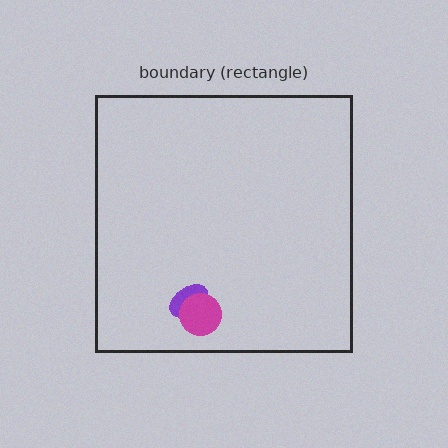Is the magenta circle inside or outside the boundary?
Inside.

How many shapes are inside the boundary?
2 inside, 0 outside.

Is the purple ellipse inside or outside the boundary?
Inside.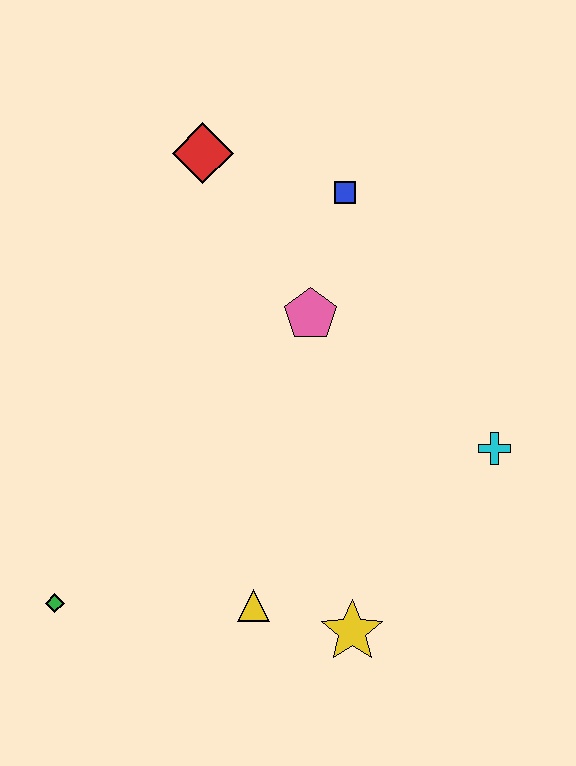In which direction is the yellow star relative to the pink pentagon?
The yellow star is below the pink pentagon.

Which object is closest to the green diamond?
The yellow triangle is closest to the green diamond.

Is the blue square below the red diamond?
Yes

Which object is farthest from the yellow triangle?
The red diamond is farthest from the yellow triangle.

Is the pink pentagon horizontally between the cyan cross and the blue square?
No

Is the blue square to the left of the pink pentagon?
No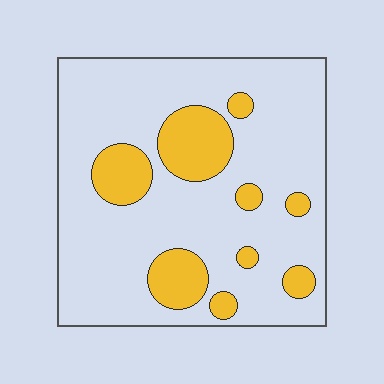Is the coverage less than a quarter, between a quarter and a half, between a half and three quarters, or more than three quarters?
Less than a quarter.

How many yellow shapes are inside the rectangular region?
9.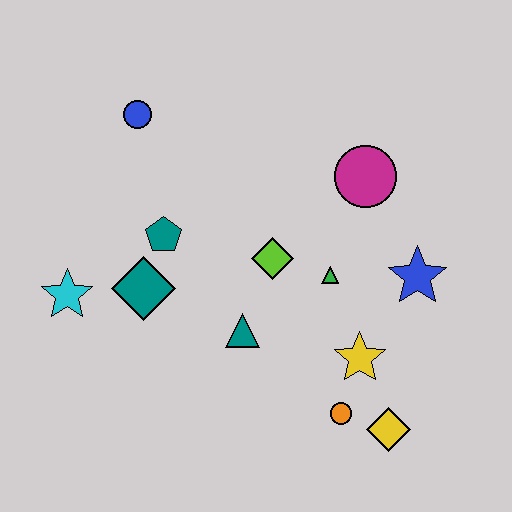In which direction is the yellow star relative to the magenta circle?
The yellow star is below the magenta circle.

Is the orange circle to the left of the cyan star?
No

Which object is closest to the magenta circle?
The green triangle is closest to the magenta circle.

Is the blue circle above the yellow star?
Yes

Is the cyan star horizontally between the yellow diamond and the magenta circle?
No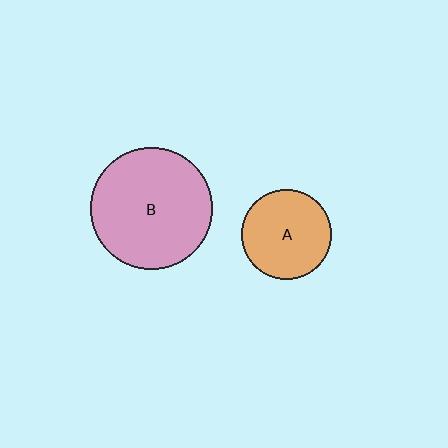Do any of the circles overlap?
No, none of the circles overlap.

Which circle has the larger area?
Circle B (pink).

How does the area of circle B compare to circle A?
Approximately 1.8 times.